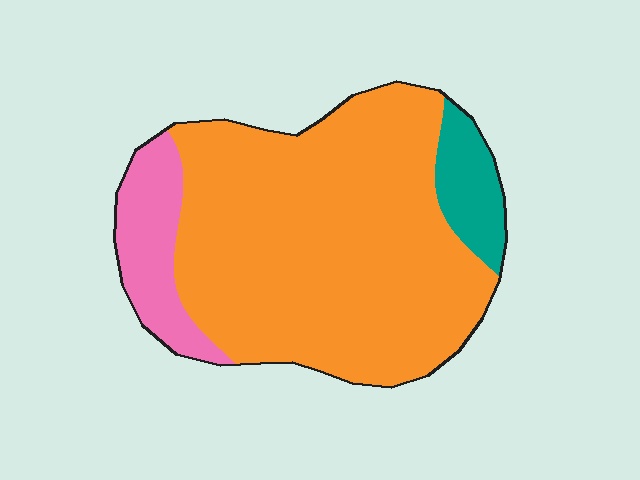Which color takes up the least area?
Teal, at roughly 10%.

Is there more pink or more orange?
Orange.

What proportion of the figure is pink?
Pink takes up less than a sixth of the figure.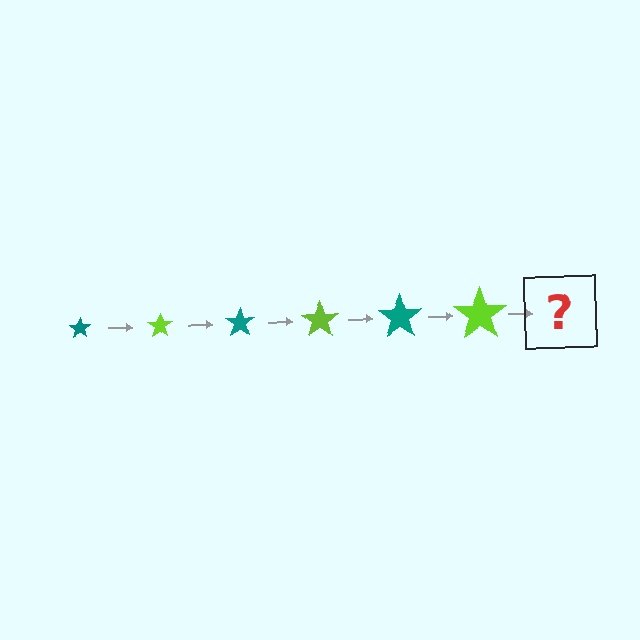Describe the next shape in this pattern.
It should be a teal star, larger than the previous one.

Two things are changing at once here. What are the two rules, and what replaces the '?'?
The two rules are that the star grows larger each step and the color cycles through teal and lime. The '?' should be a teal star, larger than the previous one.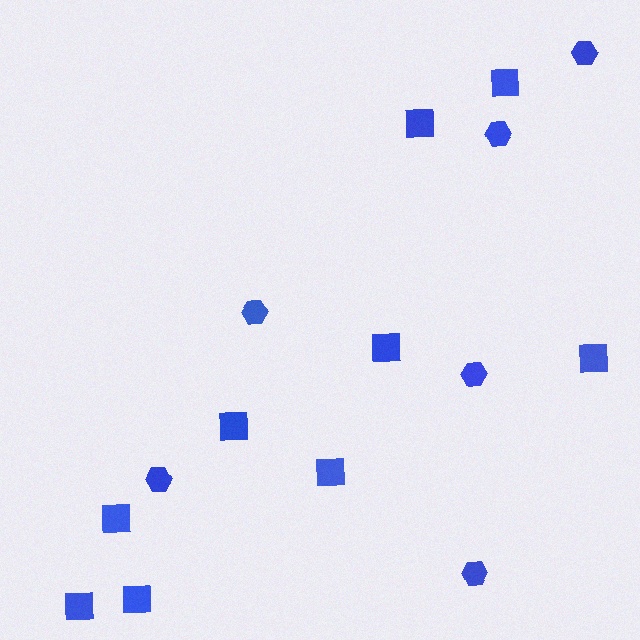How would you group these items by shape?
There are 2 groups: one group of hexagons (6) and one group of squares (9).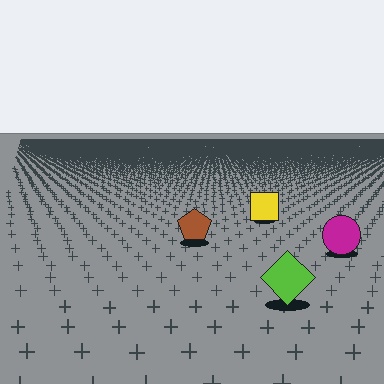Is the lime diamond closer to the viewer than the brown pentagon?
Yes. The lime diamond is closer — you can tell from the texture gradient: the ground texture is coarser near it.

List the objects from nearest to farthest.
From nearest to farthest: the lime diamond, the magenta circle, the brown pentagon, the yellow square.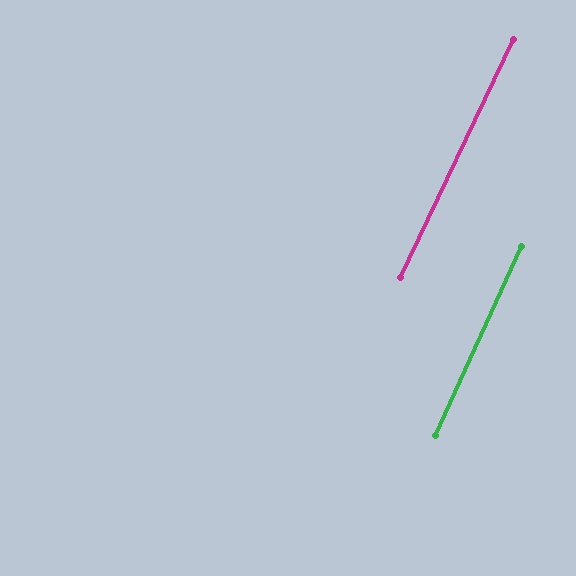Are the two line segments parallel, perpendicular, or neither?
Parallel — their directions differ by only 1.0°.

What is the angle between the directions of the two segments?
Approximately 1 degree.